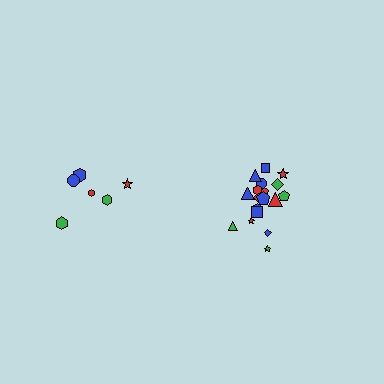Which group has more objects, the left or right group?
The right group.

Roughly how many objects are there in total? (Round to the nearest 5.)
Roughly 25 objects in total.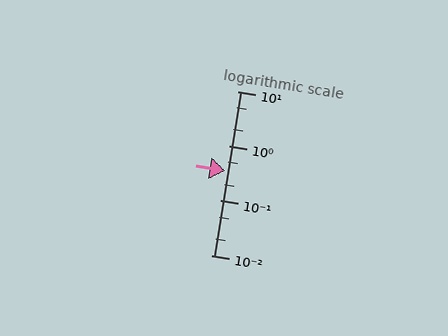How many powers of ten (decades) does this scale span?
The scale spans 3 decades, from 0.01 to 10.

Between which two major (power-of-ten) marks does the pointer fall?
The pointer is between 0.1 and 1.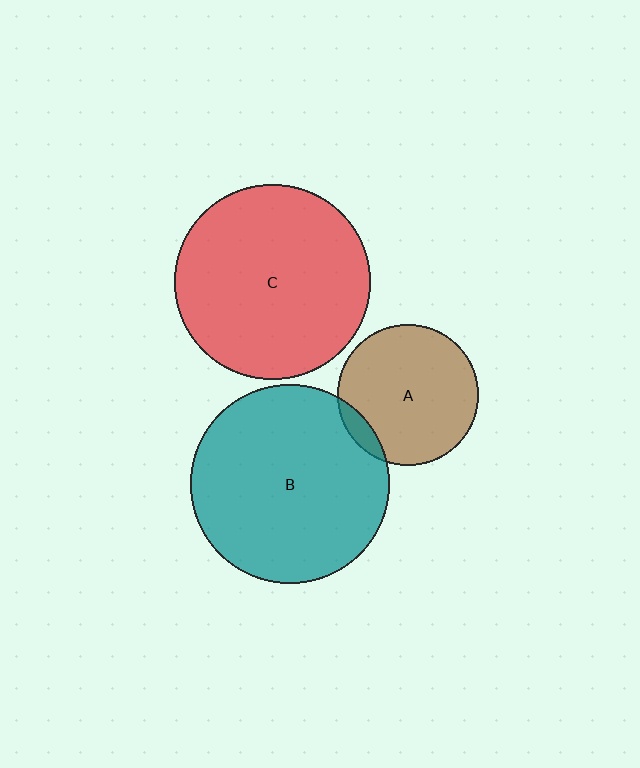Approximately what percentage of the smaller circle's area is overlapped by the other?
Approximately 10%.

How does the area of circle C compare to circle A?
Approximately 1.9 times.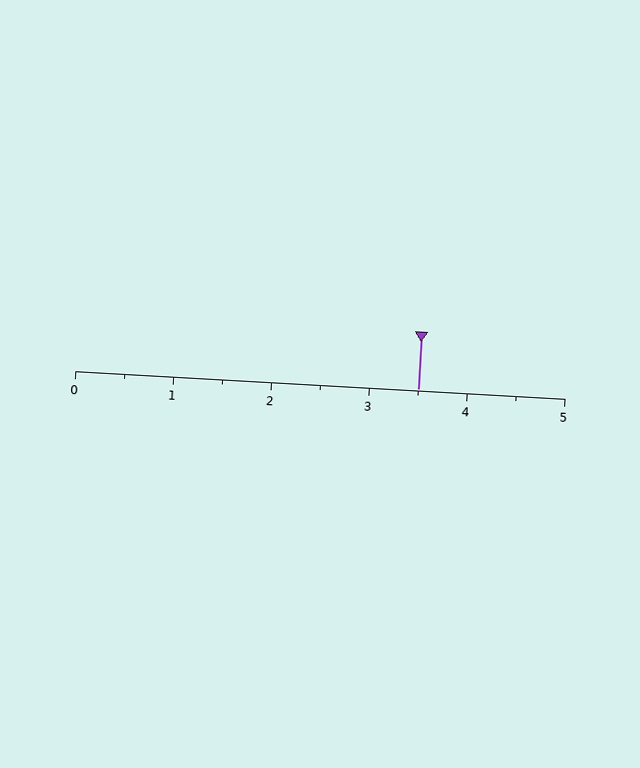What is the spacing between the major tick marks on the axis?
The major ticks are spaced 1 apart.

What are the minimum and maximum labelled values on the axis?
The axis runs from 0 to 5.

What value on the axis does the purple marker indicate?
The marker indicates approximately 3.5.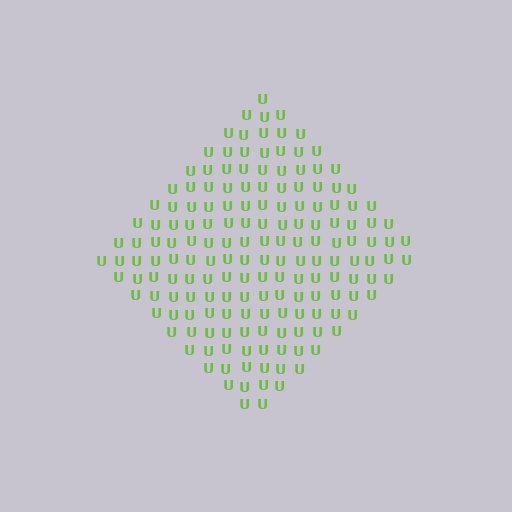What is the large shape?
The large shape is a diamond.